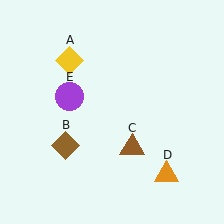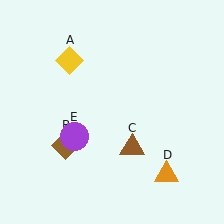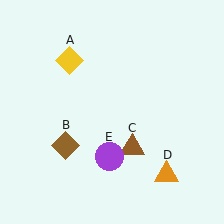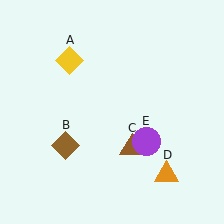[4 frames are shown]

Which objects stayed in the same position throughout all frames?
Yellow diamond (object A) and brown diamond (object B) and brown triangle (object C) and orange triangle (object D) remained stationary.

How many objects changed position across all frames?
1 object changed position: purple circle (object E).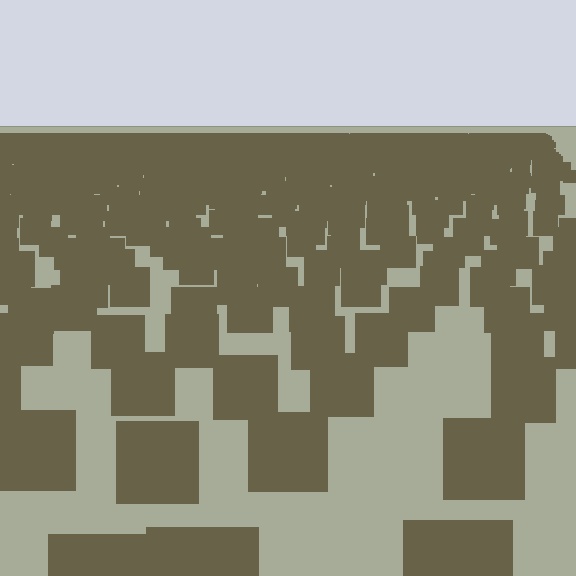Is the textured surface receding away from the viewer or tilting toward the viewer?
The surface is receding away from the viewer. Texture elements get smaller and denser toward the top.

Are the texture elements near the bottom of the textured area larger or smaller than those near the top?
Larger. Near the bottom, elements are closer to the viewer and appear at a bigger on-screen size.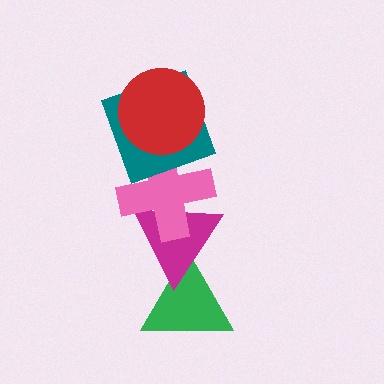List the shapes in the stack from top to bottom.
From top to bottom: the red circle, the teal square, the pink cross, the magenta triangle, the green triangle.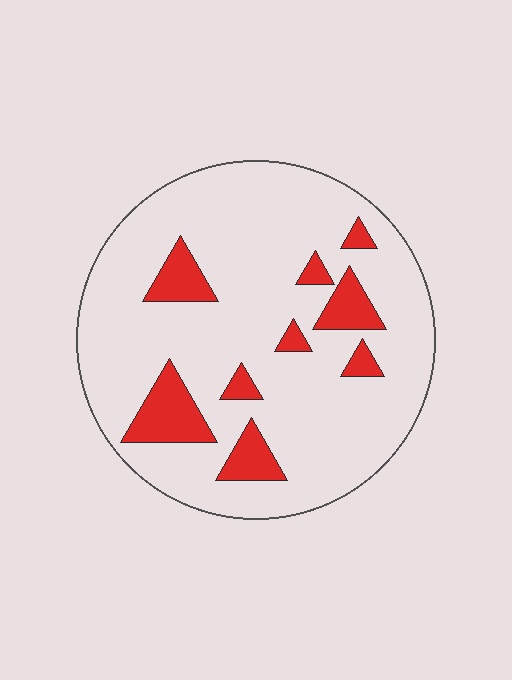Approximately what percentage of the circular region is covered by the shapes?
Approximately 15%.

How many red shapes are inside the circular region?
9.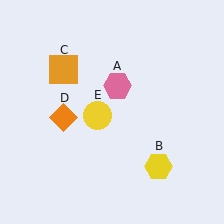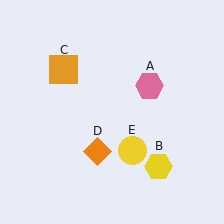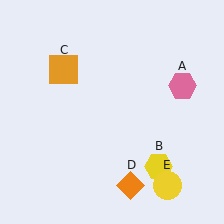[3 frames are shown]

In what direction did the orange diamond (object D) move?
The orange diamond (object D) moved down and to the right.